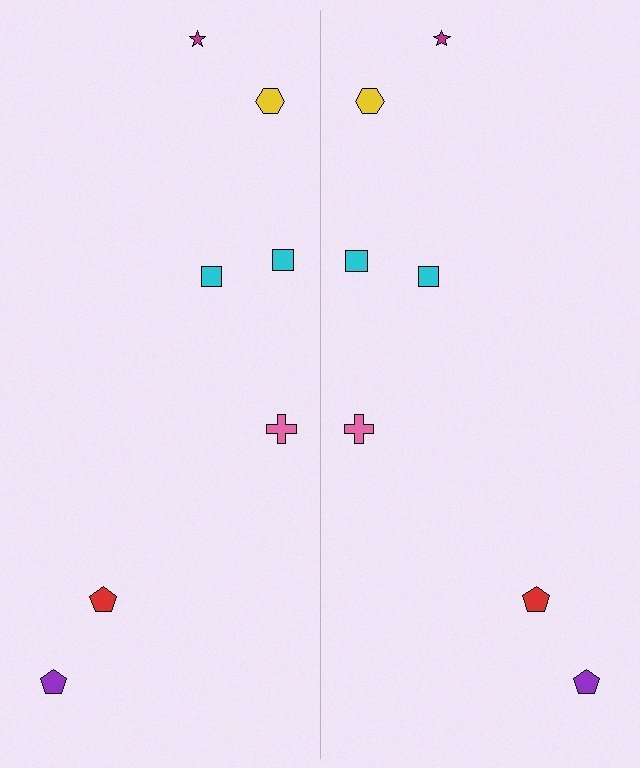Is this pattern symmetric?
Yes, this pattern has bilateral (reflection) symmetry.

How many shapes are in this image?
There are 14 shapes in this image.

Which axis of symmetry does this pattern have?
The pattern has a vertical axis of symmetry running through the center of the image.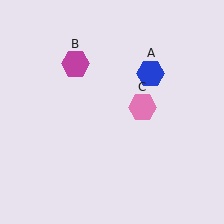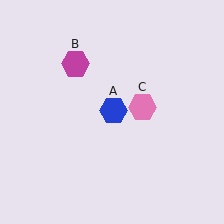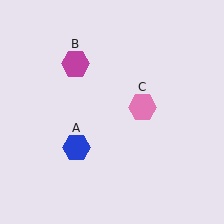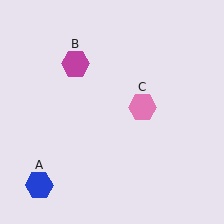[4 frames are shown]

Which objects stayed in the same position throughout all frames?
Magenta hexagon (object B) and pink hexagon (object C) remained stationary.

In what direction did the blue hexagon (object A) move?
The blue hexagon (object A) moved down and to the left.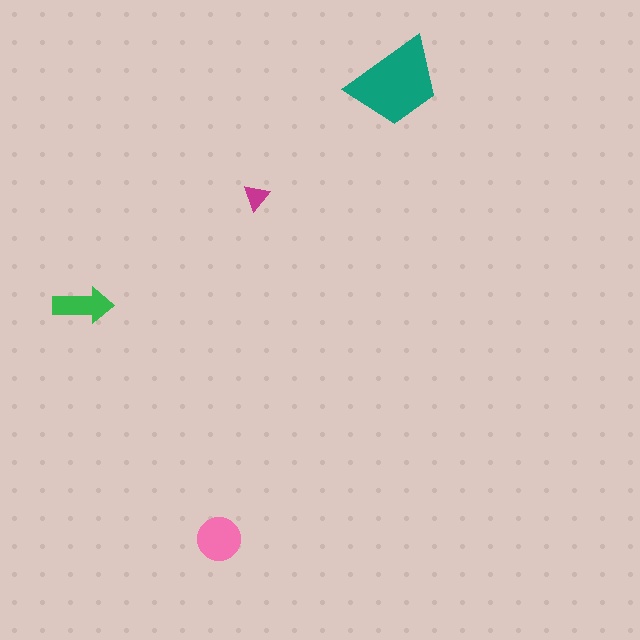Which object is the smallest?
The magenta triangle.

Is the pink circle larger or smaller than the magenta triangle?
Larger.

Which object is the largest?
The teal trapezoid.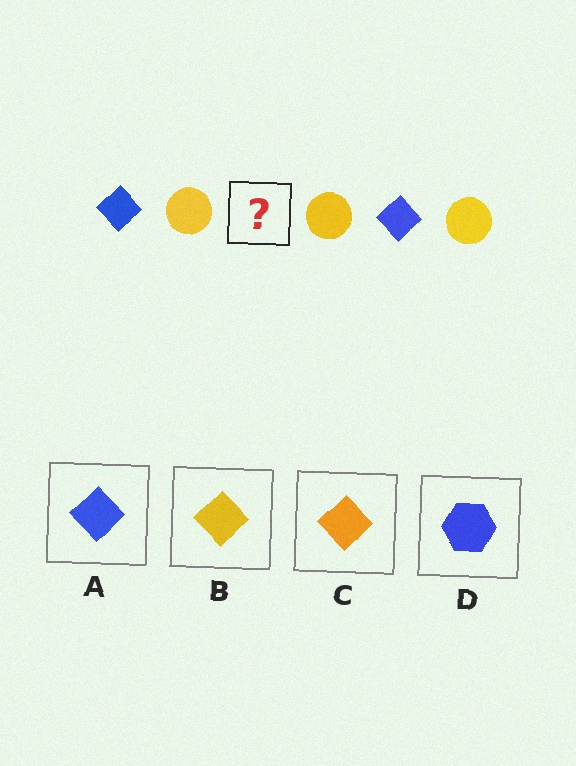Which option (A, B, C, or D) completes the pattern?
A.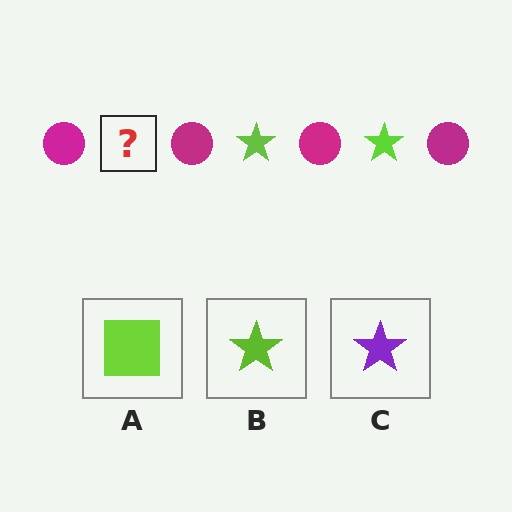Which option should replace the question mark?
Option B.